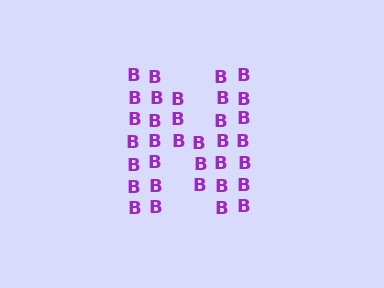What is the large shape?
The large shape is the letter N.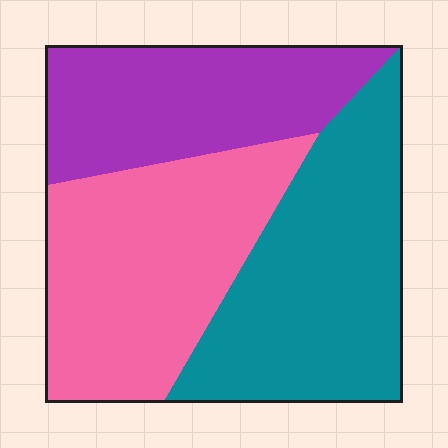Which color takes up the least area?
Purple, at roughly 25%.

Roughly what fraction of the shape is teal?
Teal takes up between a quarter and a half of the shape.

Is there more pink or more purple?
Pink.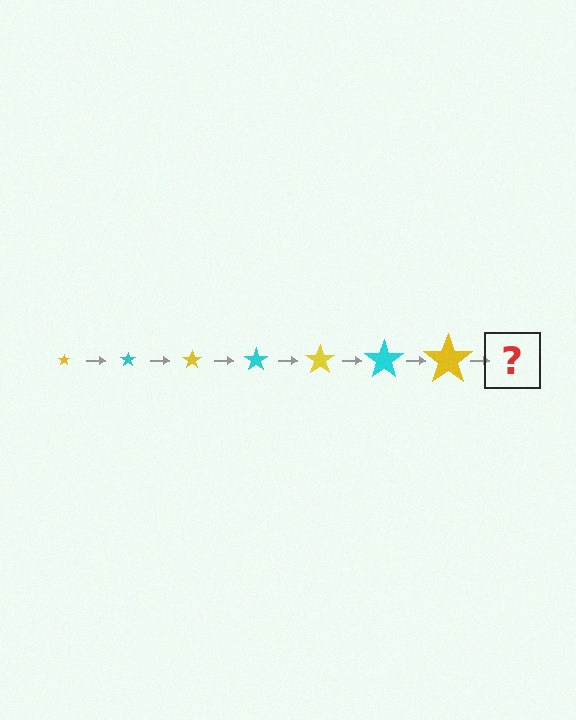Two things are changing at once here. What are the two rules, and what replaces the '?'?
The two rules are that the star grows larger each step and the color cycles through yellow and cyan. The '?' should be a cyan star, larger than the previous one.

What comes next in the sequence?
The next element should be a cyan star, larger than the previous one.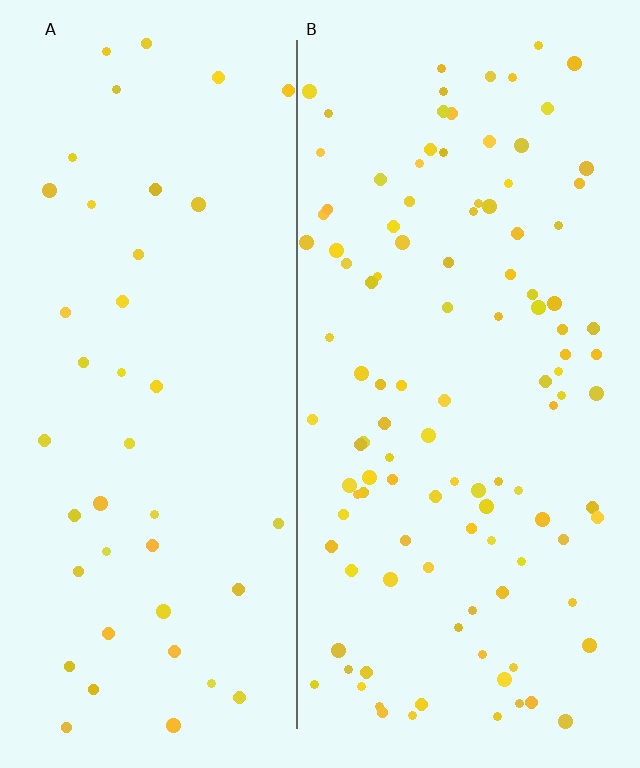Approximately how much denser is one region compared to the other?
Approximately 2.6× — region B over region A.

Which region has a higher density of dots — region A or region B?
B (the right).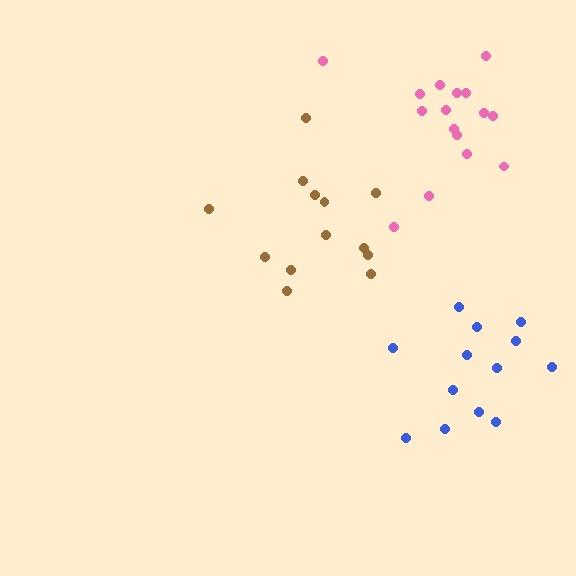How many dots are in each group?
Group 1: 13 dots, Group 2: 13 dots, Group 3: 16 dots (42 total).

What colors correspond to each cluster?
The clusters are colored: blue, brown, pink.